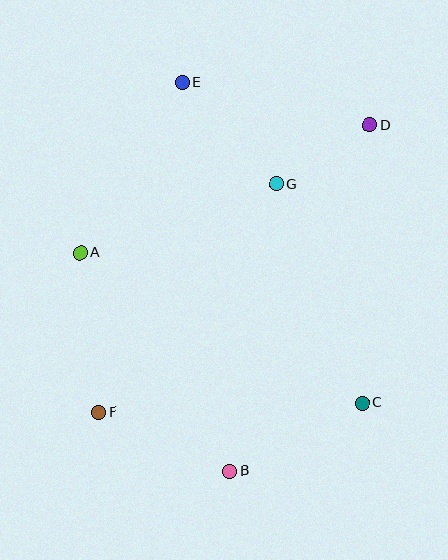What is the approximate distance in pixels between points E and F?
The distance between E and F is approximately 340 pixels.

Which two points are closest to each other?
Points D and G are closest to each other.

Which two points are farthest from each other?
Points D and F are farthest from each other.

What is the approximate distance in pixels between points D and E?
The distance between D and E is approximately 192 pixels.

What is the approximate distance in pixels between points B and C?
The distance between B and C is approximately 149 pixels.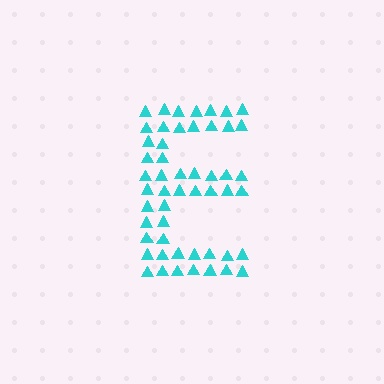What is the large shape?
The large shape is the letter E.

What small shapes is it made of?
It is made of small triangles.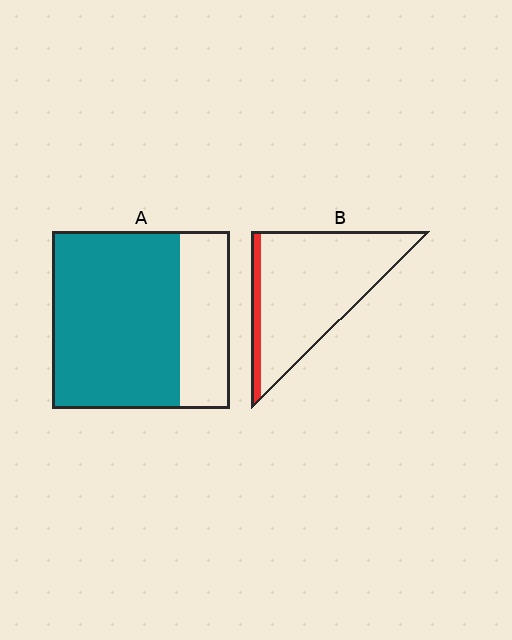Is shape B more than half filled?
No.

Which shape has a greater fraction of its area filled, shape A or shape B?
Shape A.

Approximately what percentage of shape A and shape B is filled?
A is approximately 70% and B is approximately 10%.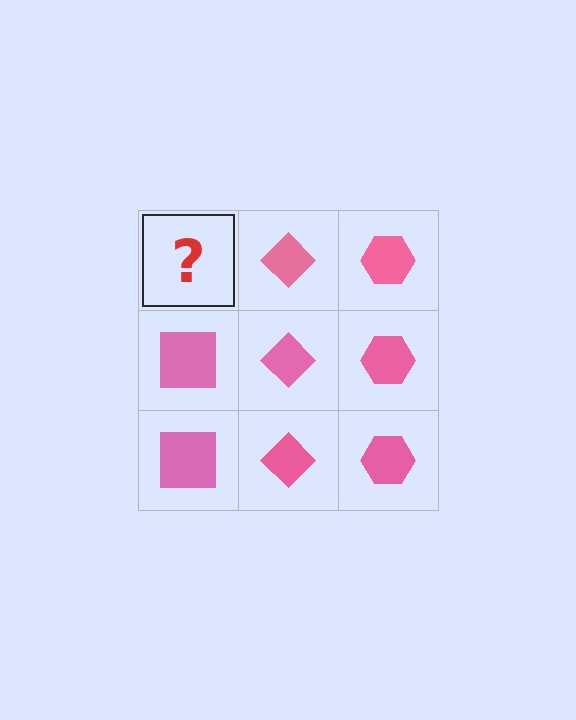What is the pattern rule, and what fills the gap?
The rule is that each column has a consistent shape. The gap should be filled with a pink square.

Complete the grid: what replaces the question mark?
The question mark should be replaced with a pink square.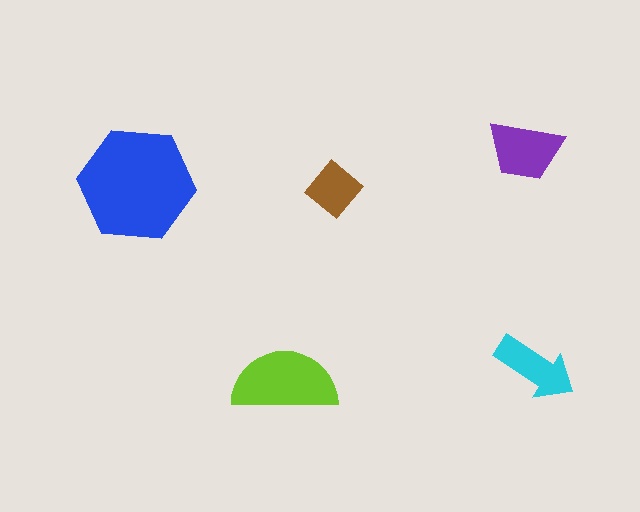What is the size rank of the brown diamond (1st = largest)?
5th.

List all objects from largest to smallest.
The blue hexagon, the lime semicircle, the purple trapezoid, the cyan arrow, the brown diamond.